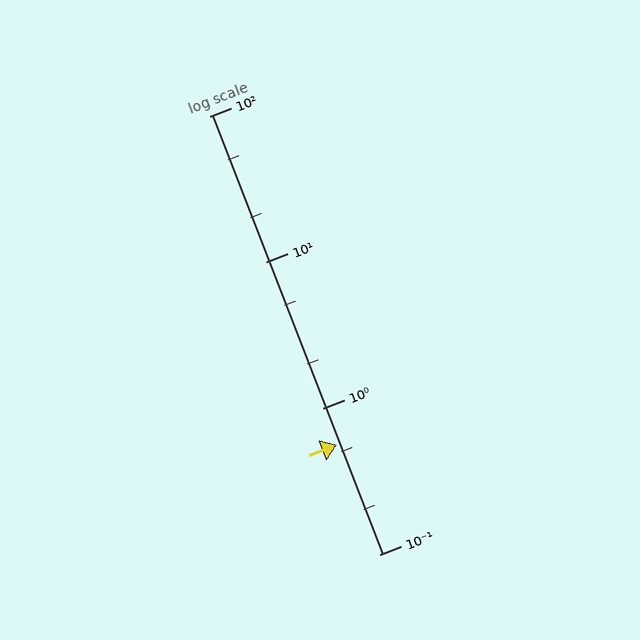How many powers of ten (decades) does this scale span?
The scale spans 3 decades, from 0.1 to 100.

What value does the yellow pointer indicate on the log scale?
The pointer indicates approximately 0.56.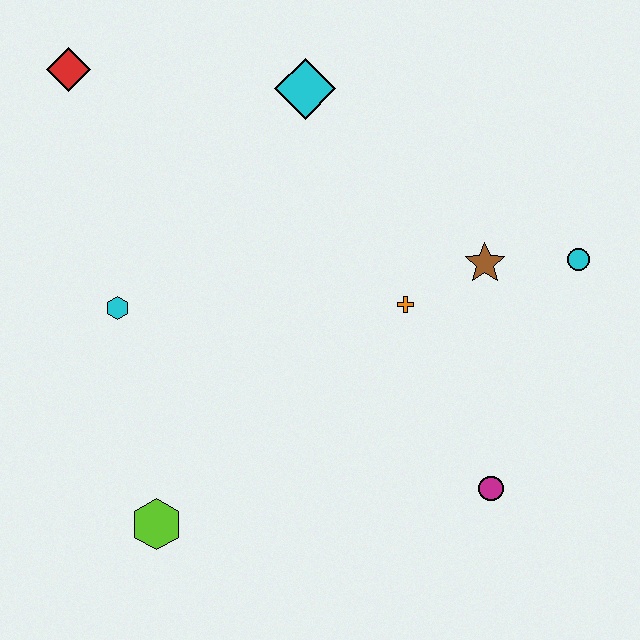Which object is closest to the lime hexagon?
The cyan hexagon is closest to the lime hexagon.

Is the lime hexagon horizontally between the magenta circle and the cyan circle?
No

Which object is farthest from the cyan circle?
The red diamond is farthest from the cyan circle.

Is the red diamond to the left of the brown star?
Yes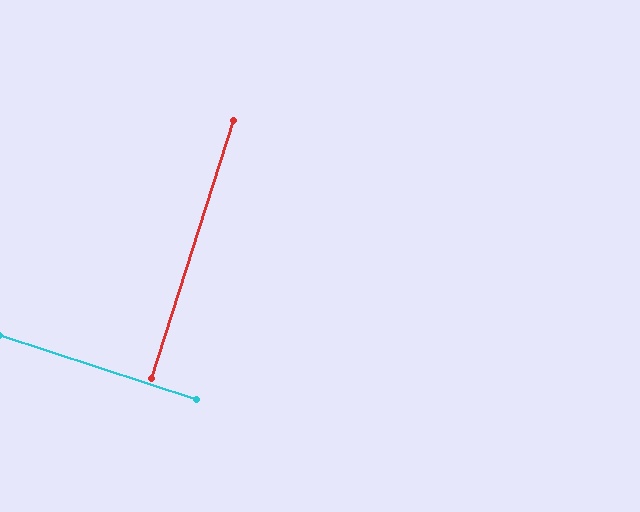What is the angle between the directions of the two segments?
Approximately 90 degrees.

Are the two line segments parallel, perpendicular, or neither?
Perpendicular — they meet at approximately 90°.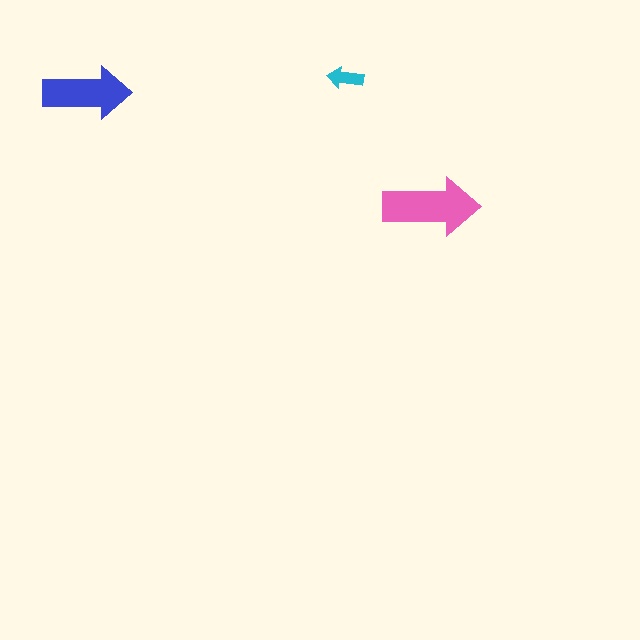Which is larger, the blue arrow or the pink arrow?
The pink one.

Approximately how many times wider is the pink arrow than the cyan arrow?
About 2.5 times wider.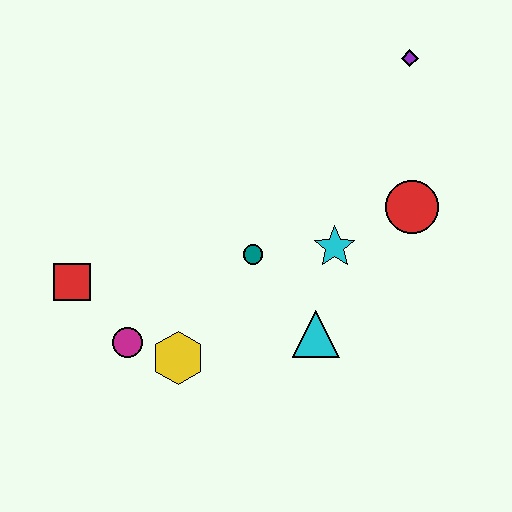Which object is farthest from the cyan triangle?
The purple diamond is farthest from the cyan triangle.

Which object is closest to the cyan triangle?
The cyan star is closest to the cyan triangle.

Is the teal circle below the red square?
No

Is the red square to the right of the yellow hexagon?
No